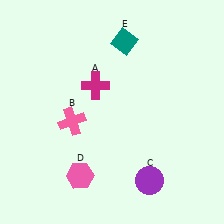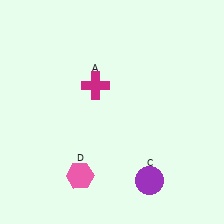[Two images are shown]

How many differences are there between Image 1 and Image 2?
There are 2 differences between the two images.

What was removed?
The teal diamond (E), the pink cross (B) were removed in Image 2.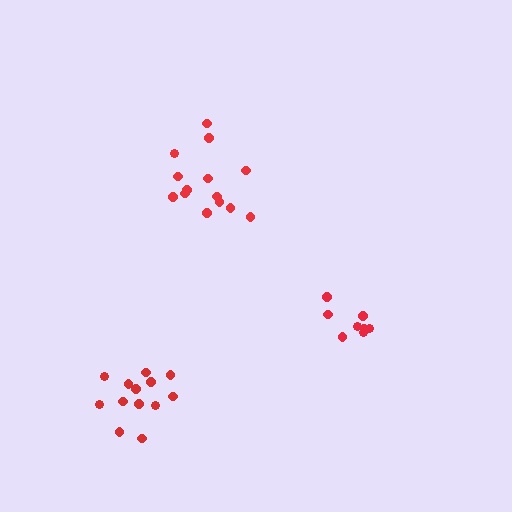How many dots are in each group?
Group 1: 8 dots, Group 2: 13 dots, Group 3: 14 dots (35 total).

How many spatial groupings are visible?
There are 3 spatial groupings.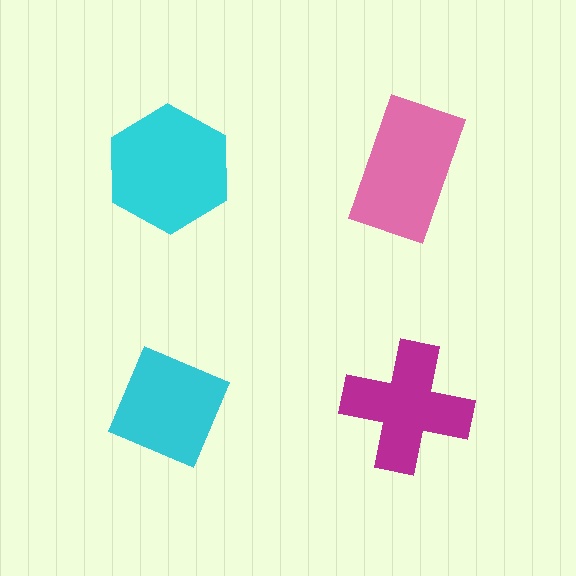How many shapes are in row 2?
2 shapes.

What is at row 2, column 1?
A cyan diamond.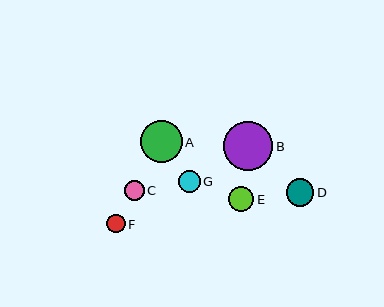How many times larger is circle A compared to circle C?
Circle A is approximately 2.2 times the size of circle C.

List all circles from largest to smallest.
From largest to smallest: B, A, D, E, G, C, F.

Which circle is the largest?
Circle B is the largest with a size of approximately 49 pixels.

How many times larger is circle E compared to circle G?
Circle E is approximately 1.2 times the size of circle G.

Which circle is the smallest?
Circle F is the smallest with a size of approximately 18 pixels.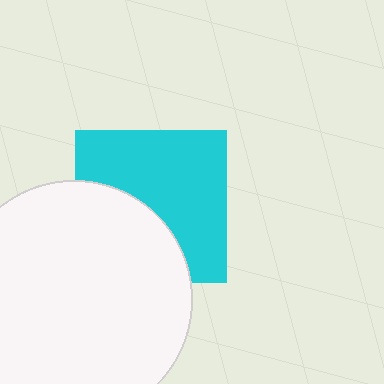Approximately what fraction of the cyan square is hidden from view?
Roughly 39% of the cyan square is hidden behind the white circle.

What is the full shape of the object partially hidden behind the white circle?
The partially hidden object is a cyan square.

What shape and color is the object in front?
The object in front is a white circle.